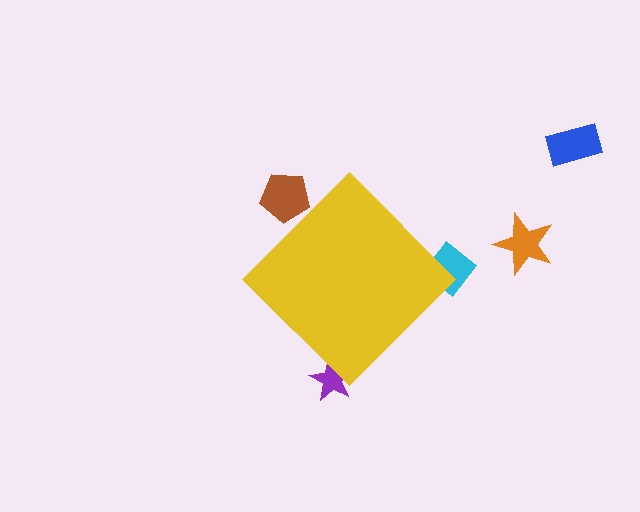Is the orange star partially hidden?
No, the orange star is fully visible.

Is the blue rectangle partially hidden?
No, the blue rectangle is fully visible.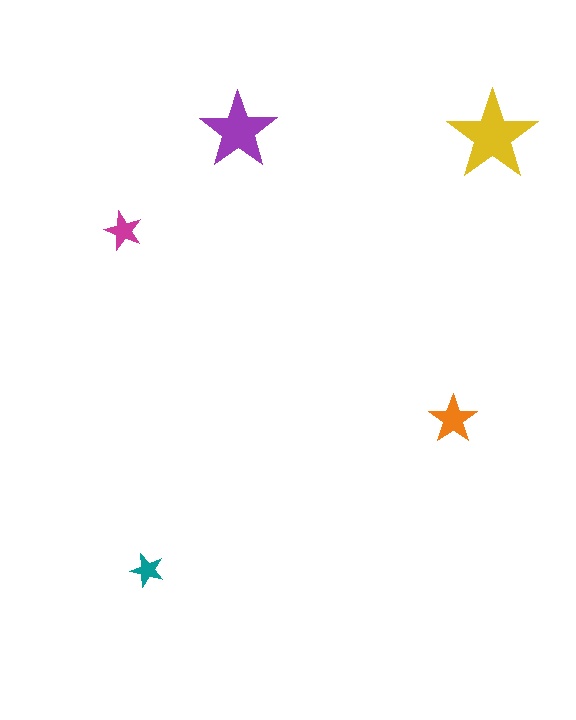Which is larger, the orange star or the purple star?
The purple one.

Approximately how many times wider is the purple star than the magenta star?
About 2 times wider.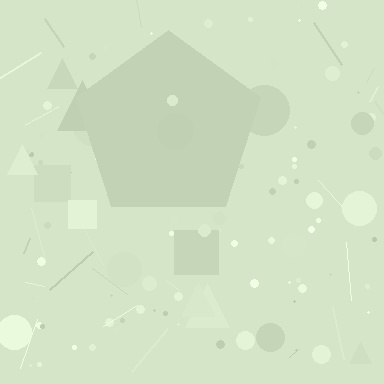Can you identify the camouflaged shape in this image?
The camouflaged shape is a pentagon.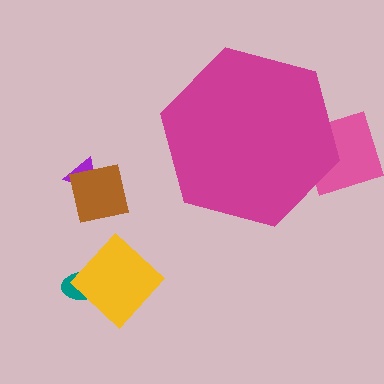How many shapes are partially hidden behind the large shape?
1 shape is partially hidden.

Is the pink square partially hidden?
Yes, the pink square is partially hidden behind the magenta hexagon.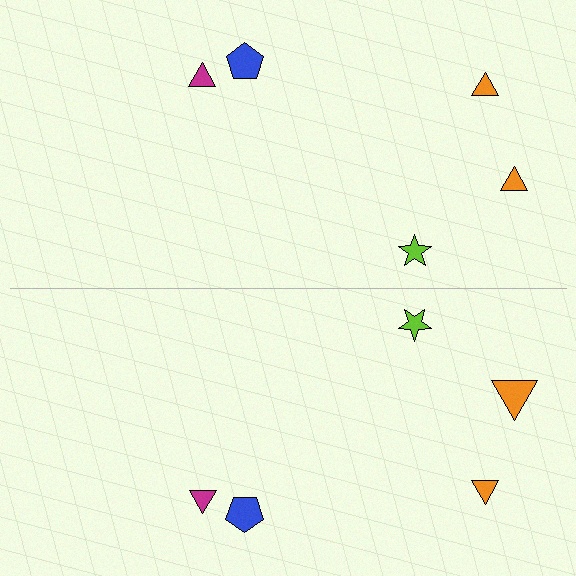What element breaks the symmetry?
The orange triangle on the bottom side has a different size than its mirror counterpart.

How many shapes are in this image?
There are 10 shapes in this image.